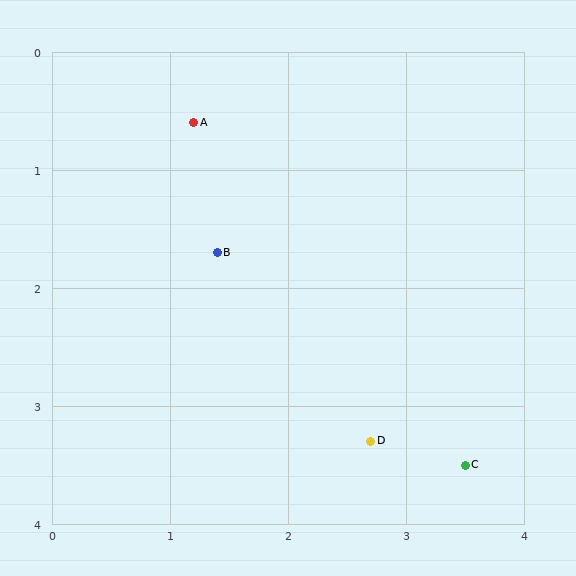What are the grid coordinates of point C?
Point C is at approximately (3.5, 3.5).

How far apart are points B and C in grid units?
Points B and C are about 2.8 grid units apart.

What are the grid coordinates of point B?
Point B is at approximately (1.4, 1.7).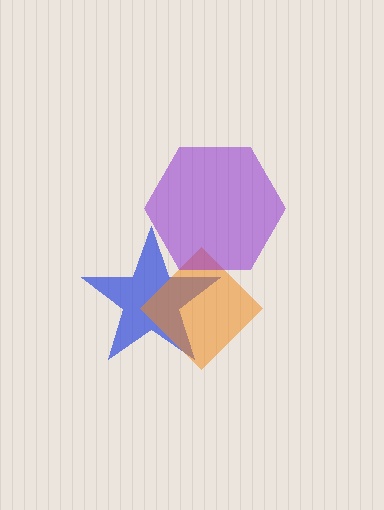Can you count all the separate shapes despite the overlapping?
Yes, there are 3 separate shapes.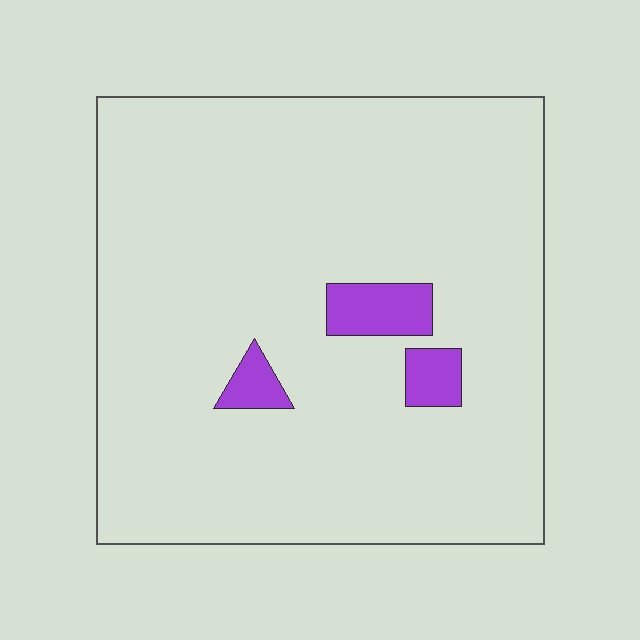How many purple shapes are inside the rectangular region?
3.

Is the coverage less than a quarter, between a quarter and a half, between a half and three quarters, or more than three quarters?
Less than a quarter.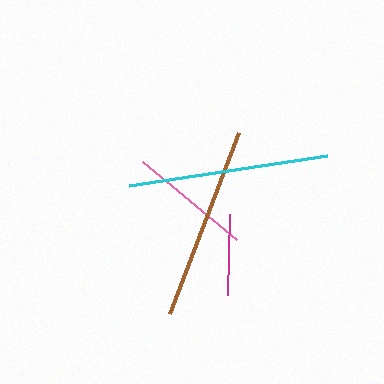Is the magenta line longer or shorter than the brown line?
The brown line is longer than the magenta line.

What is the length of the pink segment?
The pink segment is approximately 122 pixels long.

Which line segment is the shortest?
The magenta line is the shortest at approximately 80 pixels.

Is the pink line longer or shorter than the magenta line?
The pink line is longer than the magenta line.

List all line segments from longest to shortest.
From longest to shortest: cyan, brown, pink, magenta.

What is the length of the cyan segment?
The cyan segment is approximately 201 pixels long.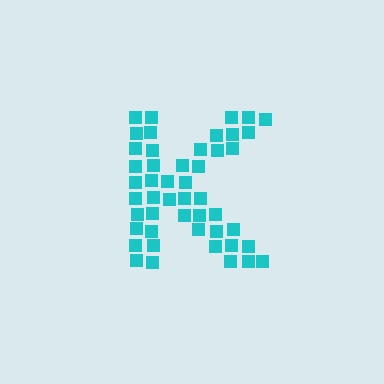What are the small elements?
The small elements are squares.